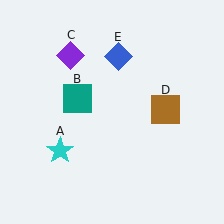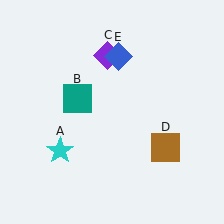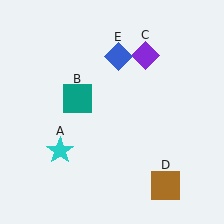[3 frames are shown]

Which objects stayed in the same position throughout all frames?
Cyan star (object A) and teal square (object B) and blue diamond (object E) remained stationary.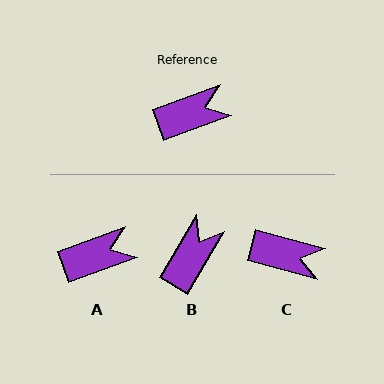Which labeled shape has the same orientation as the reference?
A.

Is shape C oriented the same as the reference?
No, it is off by about 35 degrees.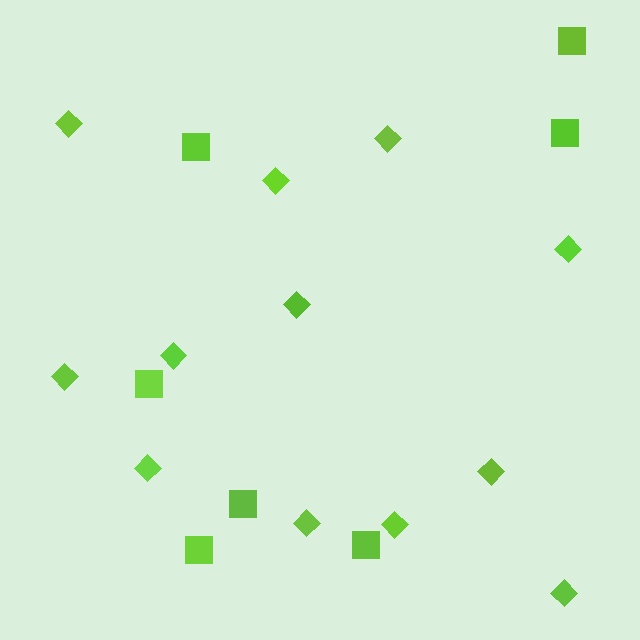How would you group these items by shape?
There are 2 groups: one group of squares (7) and one group of diamonds (12).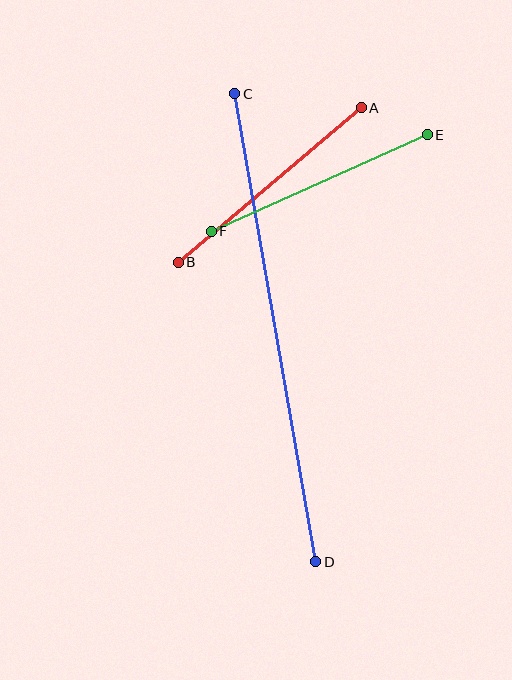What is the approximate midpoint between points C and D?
The midpoint is at approximately (275, 328) pixels.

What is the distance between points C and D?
The distance is approximately 475 pixels.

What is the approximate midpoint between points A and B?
The midpoint is at approximately (270, 185) pixels.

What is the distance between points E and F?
The distance is approximately 236 pixels.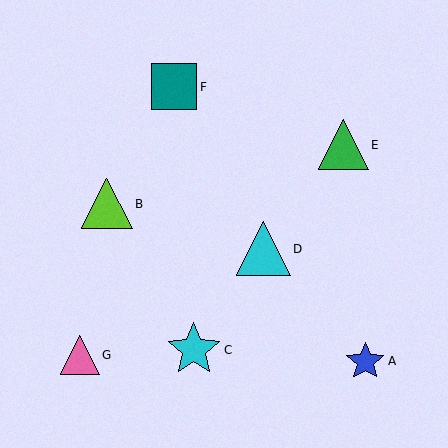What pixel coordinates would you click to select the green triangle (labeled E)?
Click at (343, 145) to select the green triangle E.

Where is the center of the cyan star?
The center of the cyan star is at (194, 350).